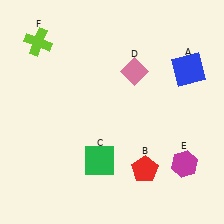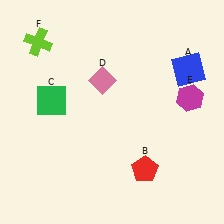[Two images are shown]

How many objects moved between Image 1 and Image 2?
3 objects moved between the two images.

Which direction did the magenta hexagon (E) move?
The magenta hexagon (E) moved up.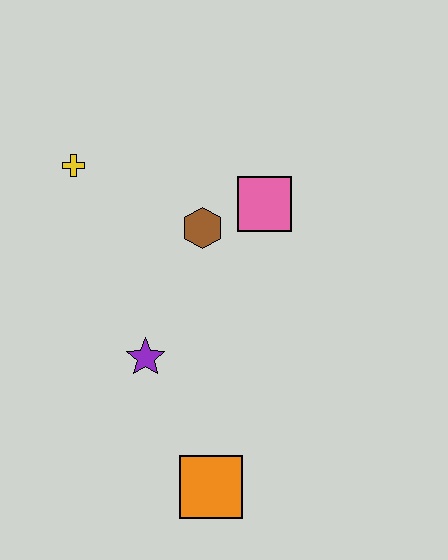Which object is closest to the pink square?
The brown hexagon is closest to the pink square.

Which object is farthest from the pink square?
The orange square is farthest from the pink square.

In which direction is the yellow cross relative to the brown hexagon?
The yellow cross is to the left of the brown hexagon.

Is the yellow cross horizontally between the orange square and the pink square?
No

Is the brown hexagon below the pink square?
Yes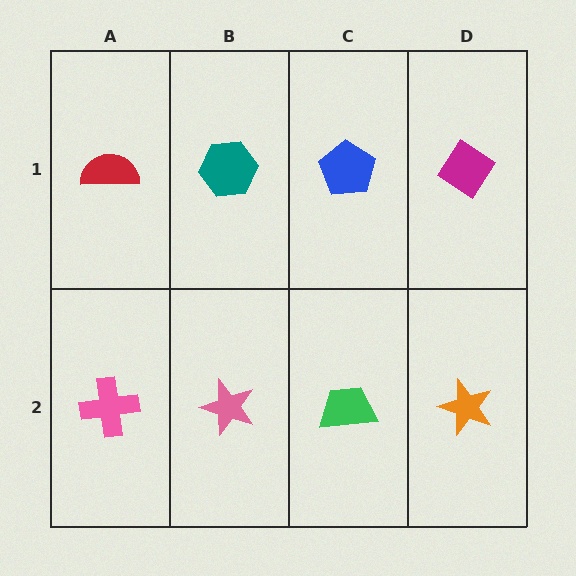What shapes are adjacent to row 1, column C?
A green trapezoid (row 2, column C), a teal hexagon (row 1, column B), a magenta diamond (row 1, column D).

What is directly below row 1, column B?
A pink star.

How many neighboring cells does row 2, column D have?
2.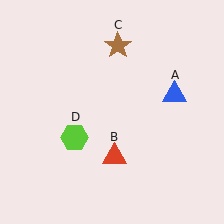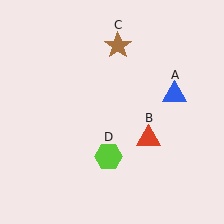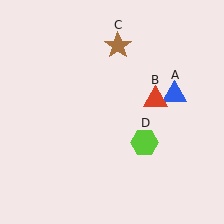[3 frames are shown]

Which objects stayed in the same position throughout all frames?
Blue triangle (object A) and brown star (object C) remained stationary.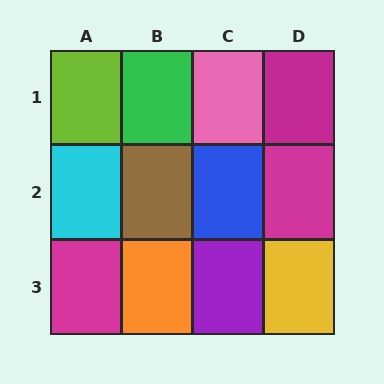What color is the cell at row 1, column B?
Green.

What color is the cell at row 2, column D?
Magenta.